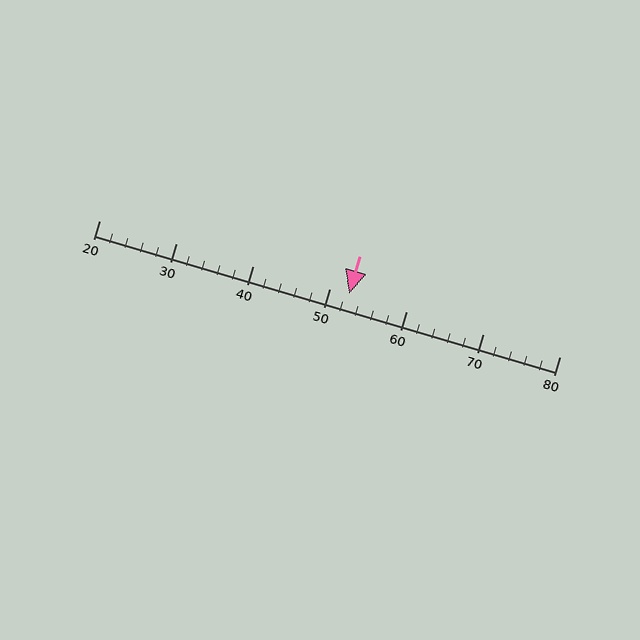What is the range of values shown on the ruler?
The ruler shows values from 20 to 80.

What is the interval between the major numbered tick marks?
The major tick marks are spaced 10 units apart.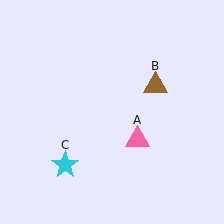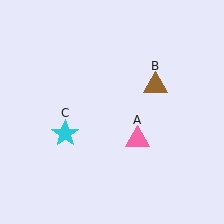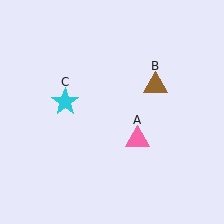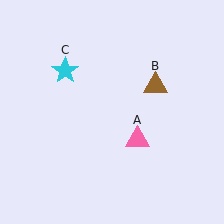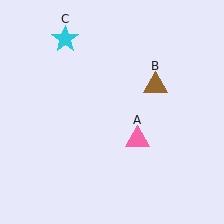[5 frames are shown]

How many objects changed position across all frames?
1 object changed position: cyan star (object C).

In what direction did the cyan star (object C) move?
The cyan star (object C) moved up.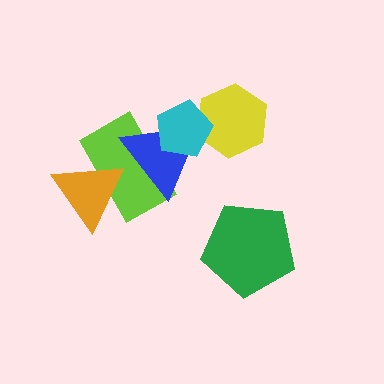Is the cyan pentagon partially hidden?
No, no other shape covers it.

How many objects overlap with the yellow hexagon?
1 object overlaps with the yellow hexagon.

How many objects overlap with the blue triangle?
2 objects overlap with the blue triangle.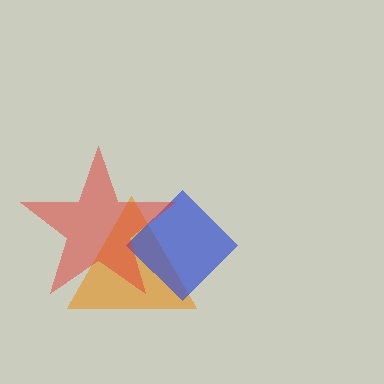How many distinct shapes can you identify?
There are 3 distinct shapes: an orange triangle, a blue diamond, a red star.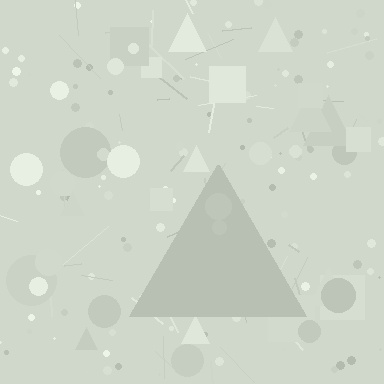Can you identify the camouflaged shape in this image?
The camouflaged shape is a triangle.